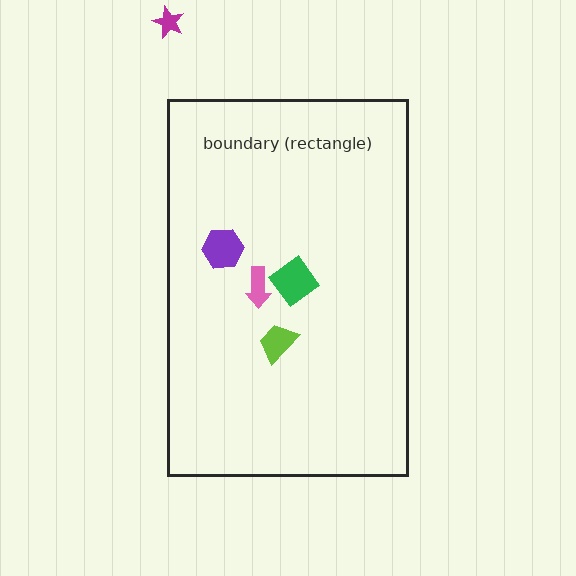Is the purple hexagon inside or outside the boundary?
Inside.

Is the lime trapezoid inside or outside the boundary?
Inside.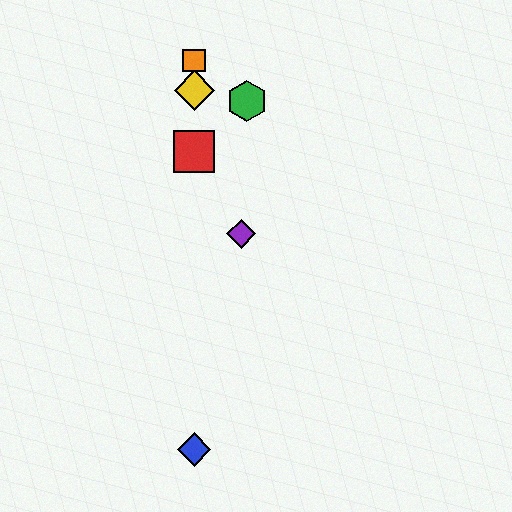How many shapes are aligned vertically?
4 shapes (the red square, the blue diamond, the yellow diamond, the orange square) are aligned vertically.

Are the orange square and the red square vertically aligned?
Yes, both are at x≈194.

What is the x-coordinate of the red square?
The red square is at x≈194.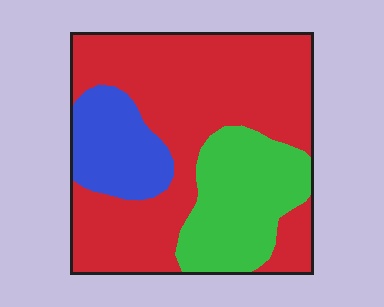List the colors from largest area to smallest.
From largest to smallest: red, green, blue.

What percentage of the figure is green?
Green covers around 25% of the figure.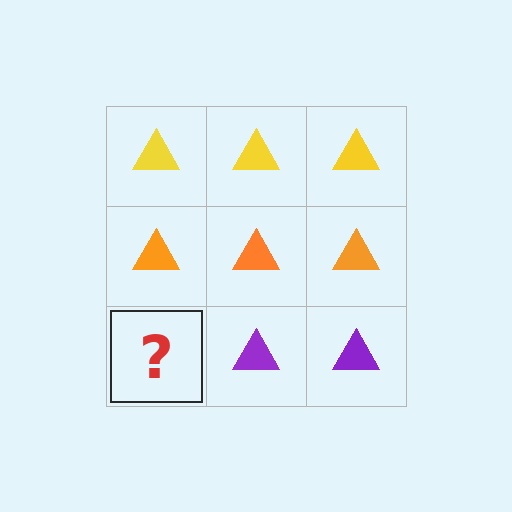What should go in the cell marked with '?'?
The missing cell should contain a purple triangle.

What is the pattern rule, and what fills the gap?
The rule is that each row has a consistent color. The gap should be filled with a purple triangle.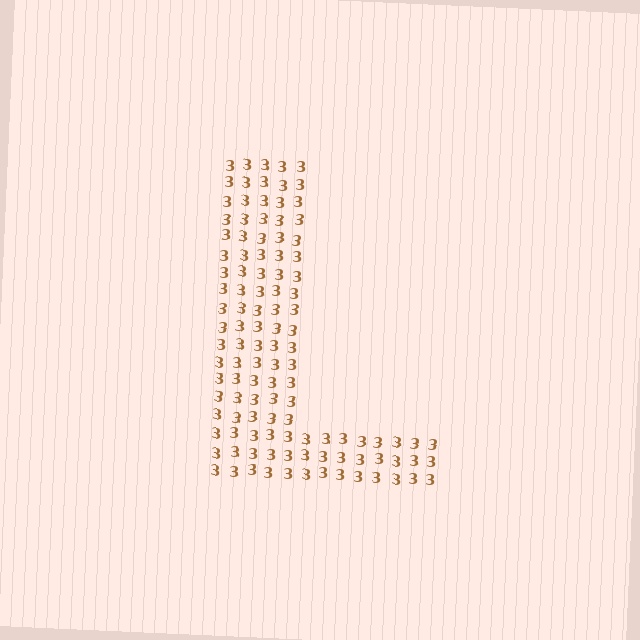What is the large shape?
The large shape is the letter L.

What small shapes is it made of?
It is made of small digit 3's.